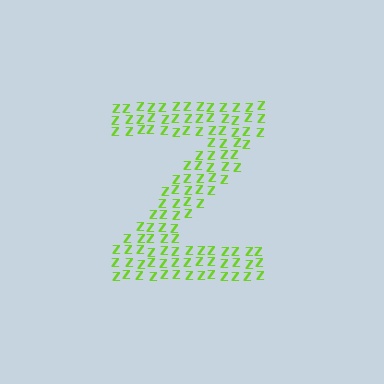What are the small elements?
The small elements are letter Z's.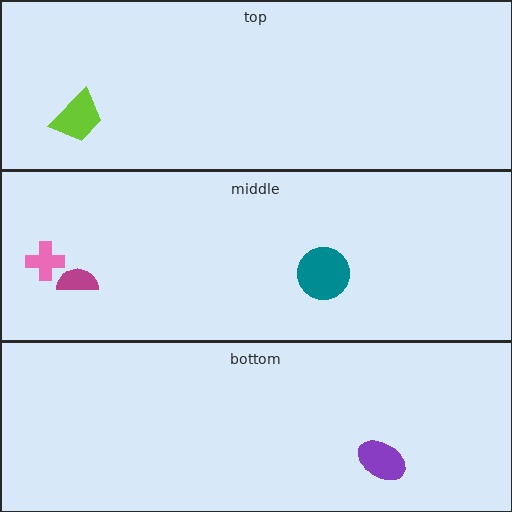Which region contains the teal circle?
The middle region.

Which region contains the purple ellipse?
The bottom region.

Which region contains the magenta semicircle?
The middle region.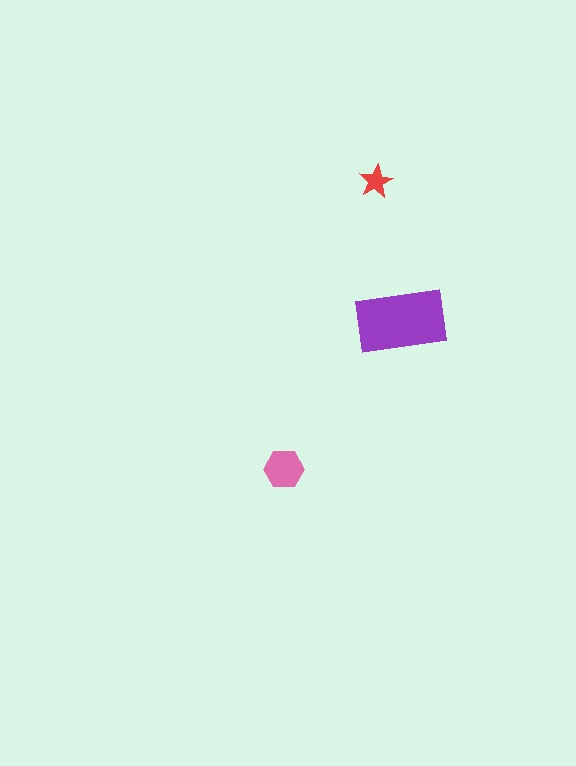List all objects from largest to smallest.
The purple rectangle, the pink hexagon, the red star.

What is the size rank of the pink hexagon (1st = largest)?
2nd.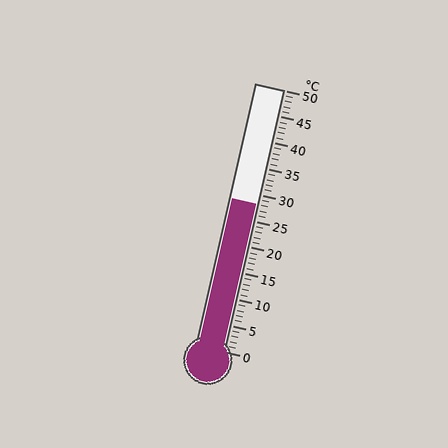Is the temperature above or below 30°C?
The temperature is below 30°C.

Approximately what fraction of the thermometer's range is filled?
The thermometer is filled to approximately 55% of its range.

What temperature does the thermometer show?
The thermometer shows approximately 28°C.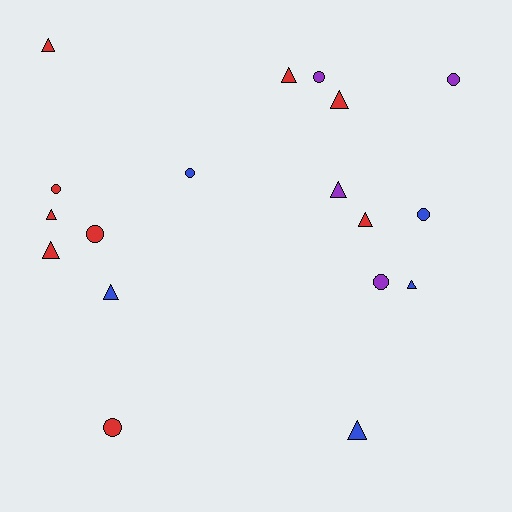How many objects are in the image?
There are 18 objects.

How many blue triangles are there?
There are 3 blue triangles.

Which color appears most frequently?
Red, with 9 objects.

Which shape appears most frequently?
Triangle, with 10 objects.